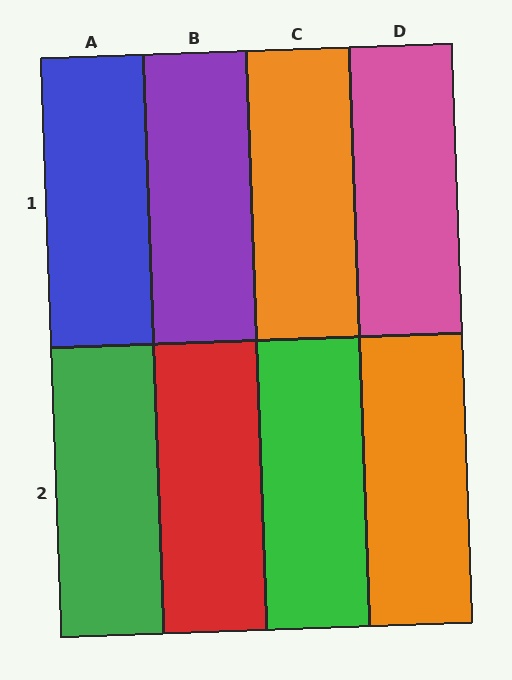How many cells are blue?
1 cell is blue.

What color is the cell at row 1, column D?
Pink.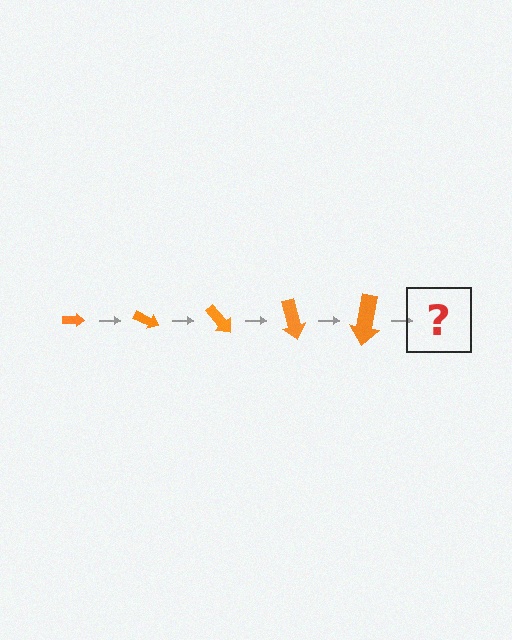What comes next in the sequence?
The next element should be an arrow, larger than the previous one and rotated 125 degrees from the start.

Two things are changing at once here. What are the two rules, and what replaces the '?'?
The two rules are that the arrow grows larger each step and it rotates 25 degrees each step. The '?' should be an arrow, larger than the previous one and rotated 125 degrees from the start.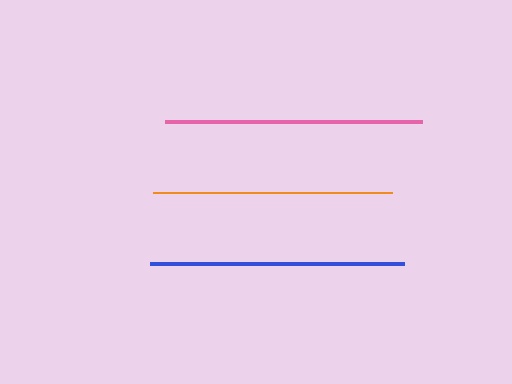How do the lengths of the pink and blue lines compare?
The pink and blue lines are approximately the same length.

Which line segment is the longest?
The pink line is the longest at approximately 257 pixels.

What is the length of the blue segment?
The blue segment is approximately 254 pixels long.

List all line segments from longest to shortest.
From longest to shortest: pink, blue, orange.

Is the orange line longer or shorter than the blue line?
The blue line is longer than the orange line.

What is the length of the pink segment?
The pink segment is approximately 257 pixels long.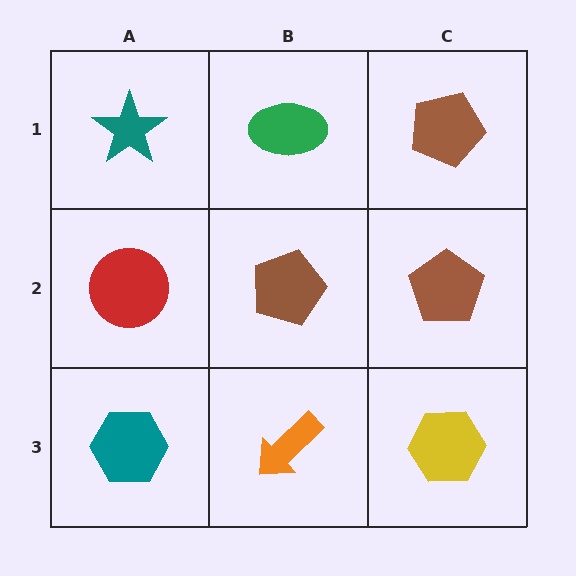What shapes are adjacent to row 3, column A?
A red circle (row 2, column A), an orange arrow (row 3, column B).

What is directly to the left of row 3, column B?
A teal hexagon.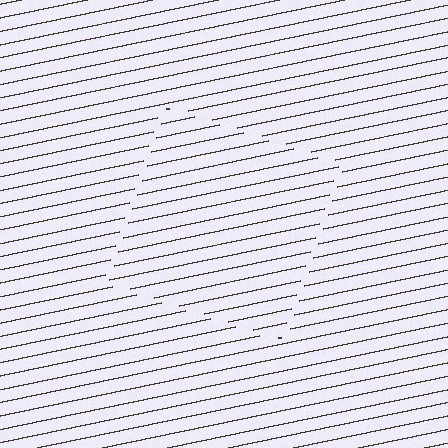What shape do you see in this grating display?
An illusory square. The interior of the shape contains the same grating, shifted by half a period — the contour is defined by the phase discontinuity where line-ends from the inner and outer gratings abut.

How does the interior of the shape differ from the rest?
The interior of the shape contains the same grating, shifted by half a period — the contour is defined by the phase discontinuity where line-ends from the inner and outer gratings abut.